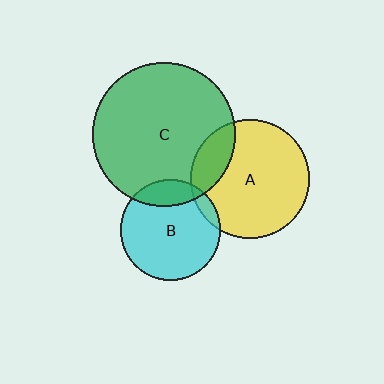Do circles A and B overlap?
Yes.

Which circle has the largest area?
Circle C (green).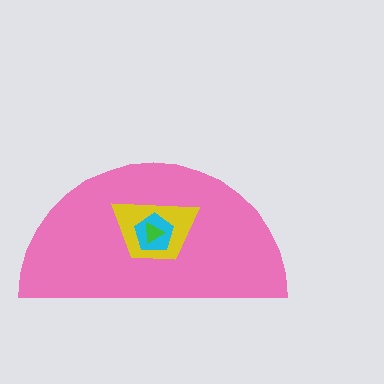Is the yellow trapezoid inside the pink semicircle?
Yes.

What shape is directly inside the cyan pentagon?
The green triangle.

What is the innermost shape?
The green triangle.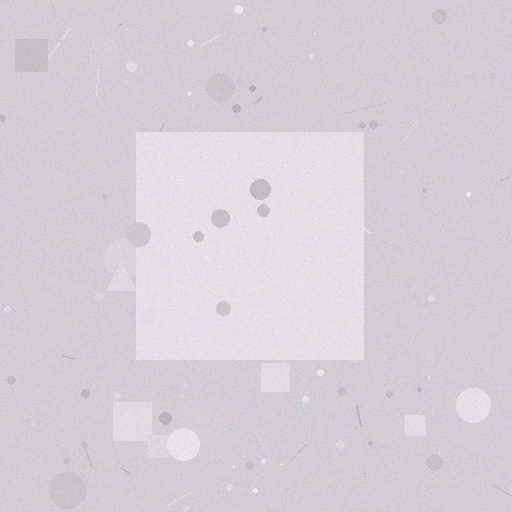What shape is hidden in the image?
A square is hidden in the image.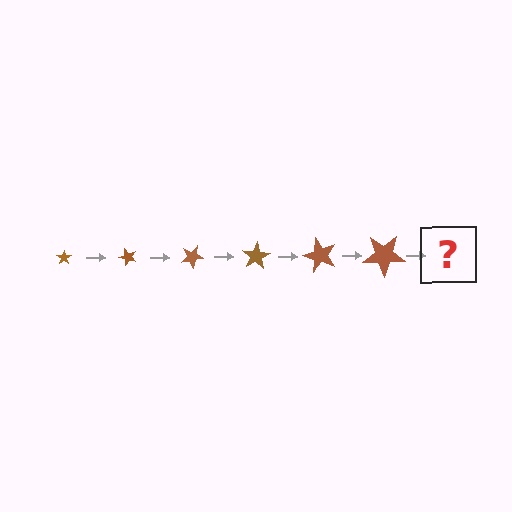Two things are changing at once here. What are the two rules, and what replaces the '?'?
The two rules are that the star grows larger each step and it rotates 50 degrees each step. The '?' should be a star, larger than the previous one and rotated 300 degrees from the start.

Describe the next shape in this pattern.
It should be a star, larger than the previous one and rotated 300 degrees from the start.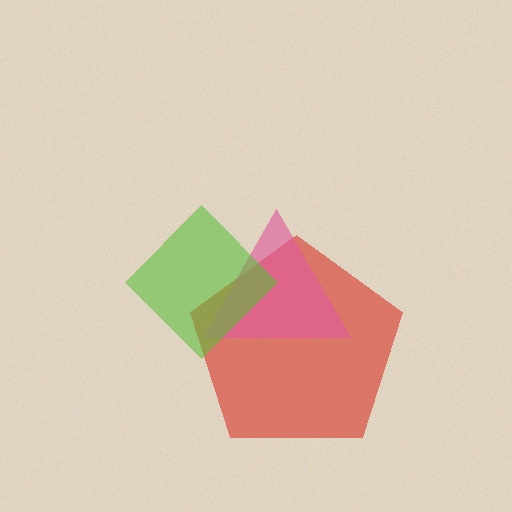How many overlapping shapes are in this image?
There are 3 overlapping shapes in the image.